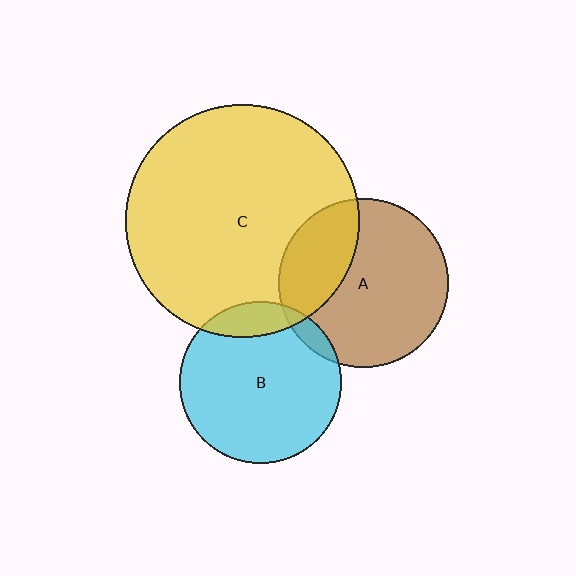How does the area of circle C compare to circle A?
Approximately 1.9 times.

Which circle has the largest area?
Circle C (yellow).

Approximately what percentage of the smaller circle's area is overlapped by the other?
Approximately 30%.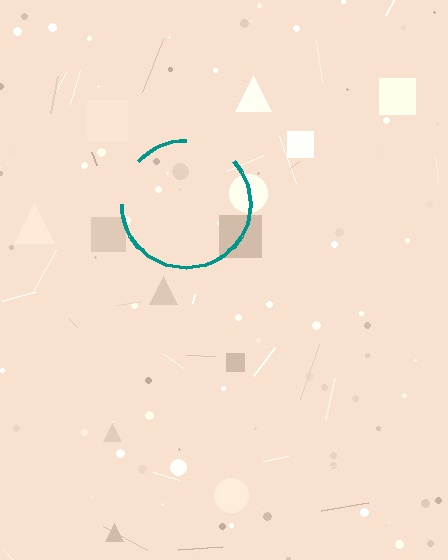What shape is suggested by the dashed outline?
The dashed outline suggests a circle.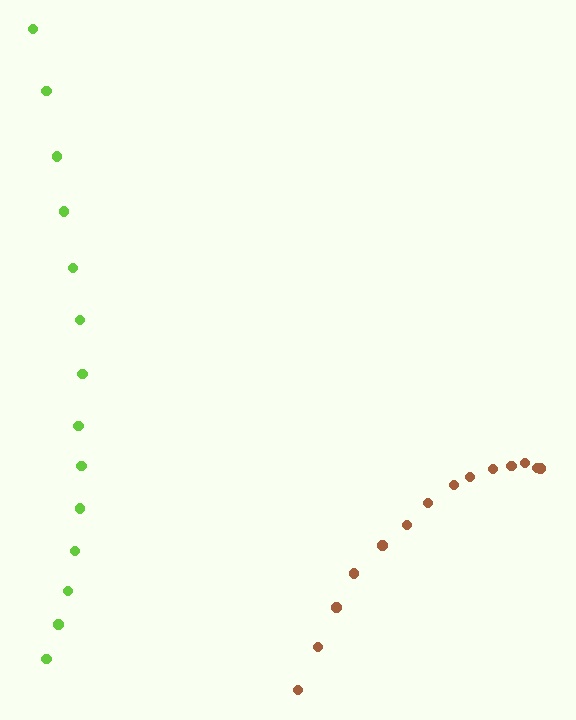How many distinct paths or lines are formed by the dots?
There are 2 distinct paths.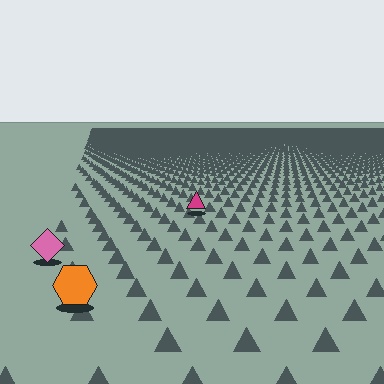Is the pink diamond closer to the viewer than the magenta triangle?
Yes. The pink diamond is closer — you can tell from the texture gradient: the ground texture is coarser near it.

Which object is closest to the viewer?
The orange hexagon is closest. The texture marks near it are larger and more spread out.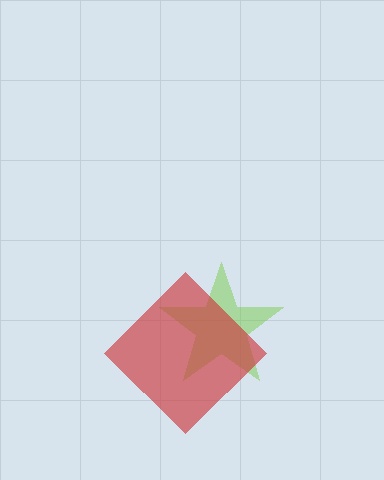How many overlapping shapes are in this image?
There are 2 overlapping shapes in the image.